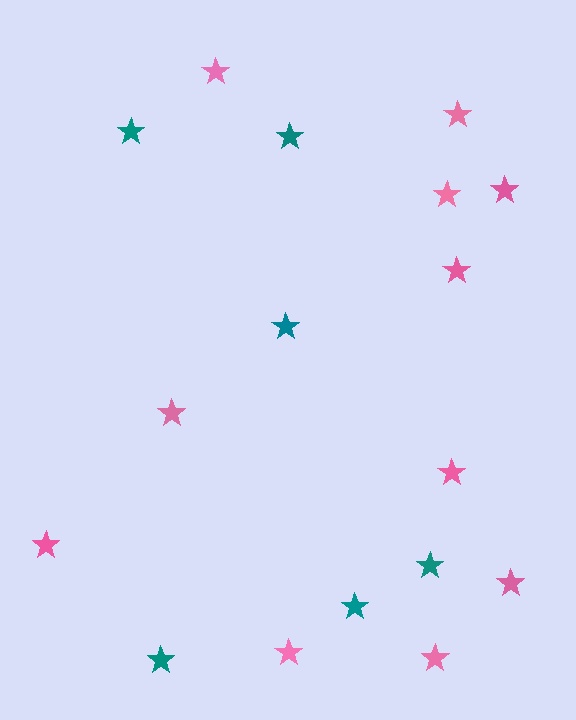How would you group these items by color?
There are 2 groups: one group of teal stars (6) and one group of pink stars (11).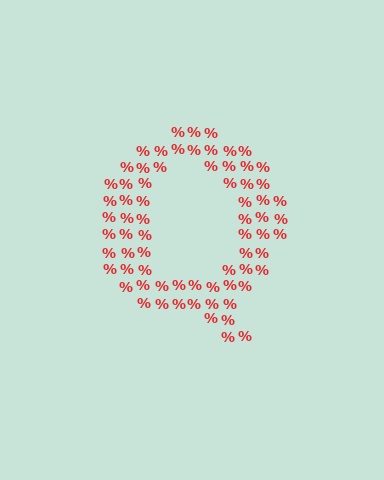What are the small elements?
The small elements are percent signs.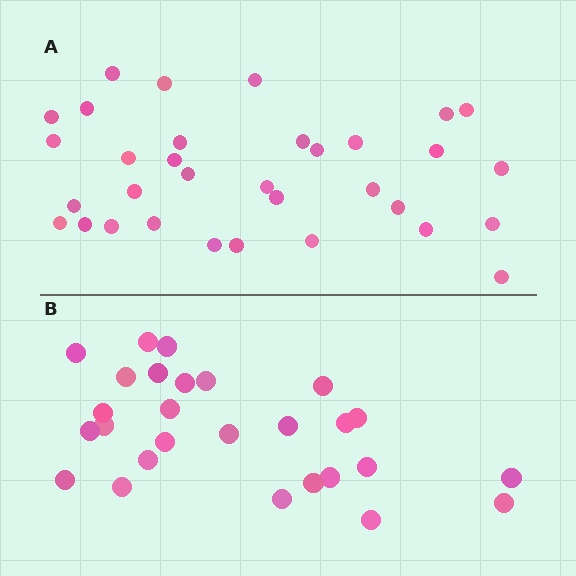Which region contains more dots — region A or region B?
Region A (the top region) has more dots.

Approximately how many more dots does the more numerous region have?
Region A has about 6 more dots than region B.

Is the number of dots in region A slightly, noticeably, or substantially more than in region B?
Region A has only slightly more — the two regions are fairly close. The ratio is roughly 1.2 to 1.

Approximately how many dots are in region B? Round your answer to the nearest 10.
About 30 dots. (The exact count is 27, which rounds to 30.)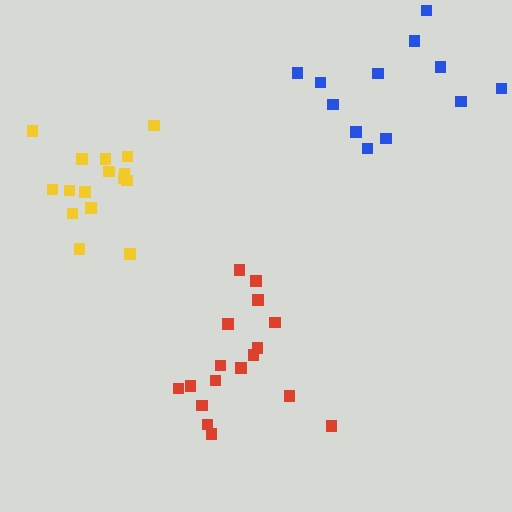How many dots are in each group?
Group 1: 12 dots, Group 2: 16 dots, Group 3: 17 dots (45 total).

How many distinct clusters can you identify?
There are 3 distinct clusters.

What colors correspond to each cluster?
The clusters are colored: blue, yellow, red.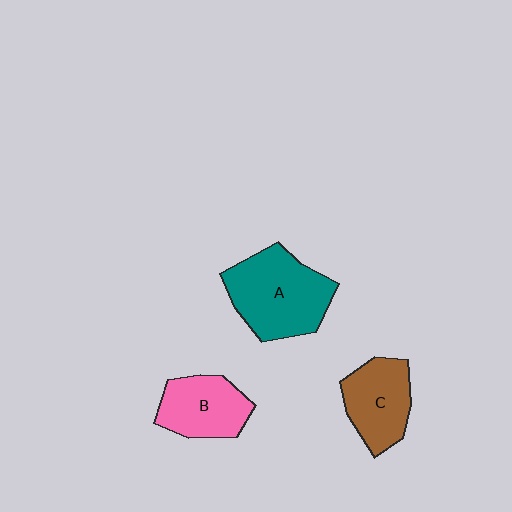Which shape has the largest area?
Shape A (teal).